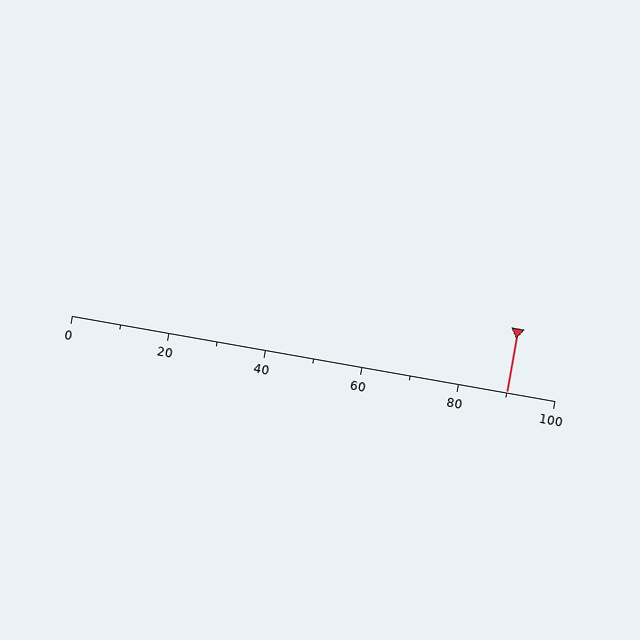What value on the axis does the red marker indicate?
The marker indicates approximately 90.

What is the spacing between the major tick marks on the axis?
The major ticks are spaced 20 apart.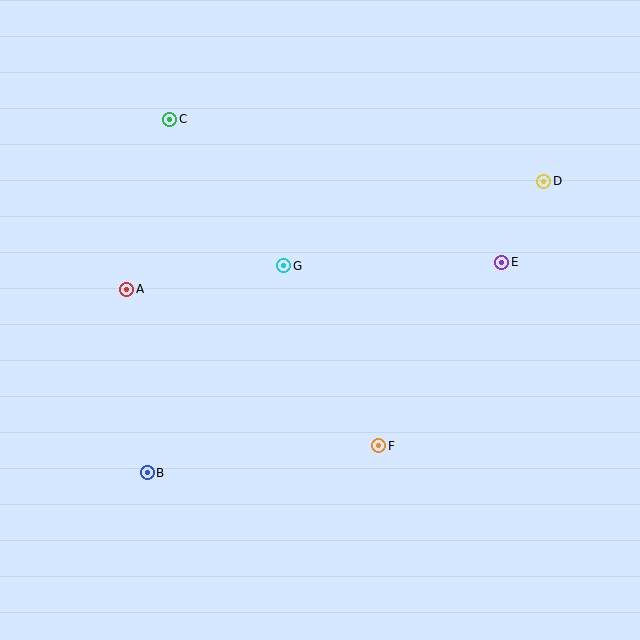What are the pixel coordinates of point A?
Point A is at (127, 289).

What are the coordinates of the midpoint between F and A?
The midpoint between F and A is at (253, 367).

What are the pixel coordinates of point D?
Point D is at (544, 182).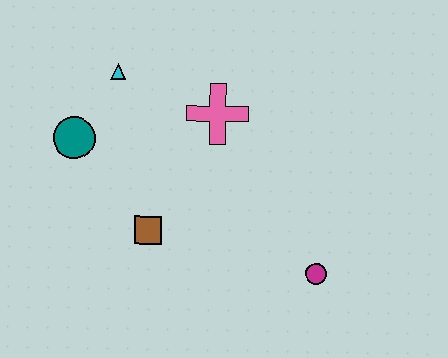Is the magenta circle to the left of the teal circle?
No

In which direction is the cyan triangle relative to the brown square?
The cyan triangle is above the brown square.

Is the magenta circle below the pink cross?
Yes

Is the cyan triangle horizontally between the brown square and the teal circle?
Yes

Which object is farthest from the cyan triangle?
The magenta circle is farthest from the cyan triangle.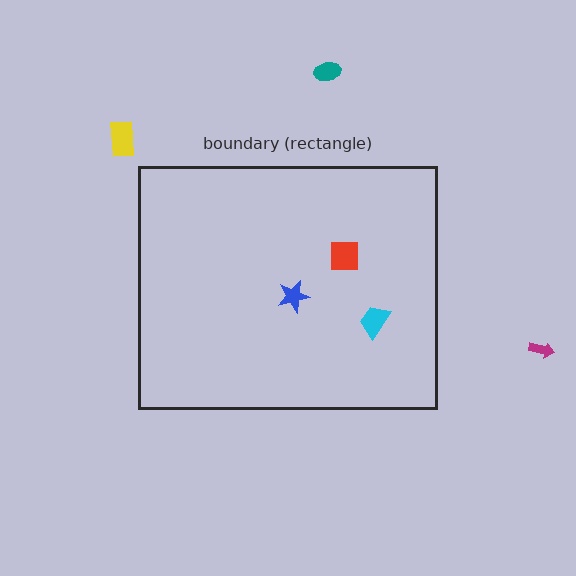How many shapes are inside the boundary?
3 inside, 3 outside.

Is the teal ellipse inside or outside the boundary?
Outside.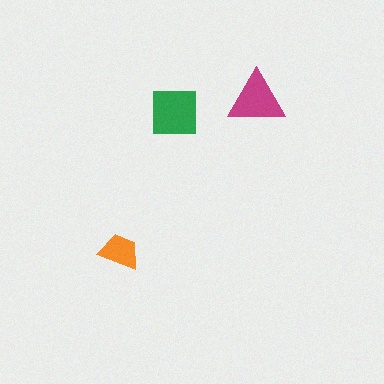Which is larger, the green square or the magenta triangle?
The green square.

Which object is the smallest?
The orange trapezoid.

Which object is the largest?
The green square.